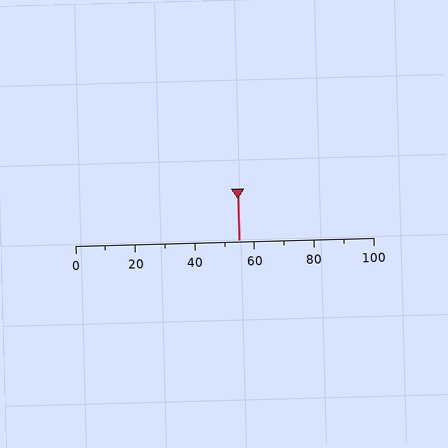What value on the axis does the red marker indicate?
The marker indicates approximately 55.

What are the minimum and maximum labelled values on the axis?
The axis runs from 0 to 100.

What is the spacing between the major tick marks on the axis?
The major ticks are spaced 20 apart.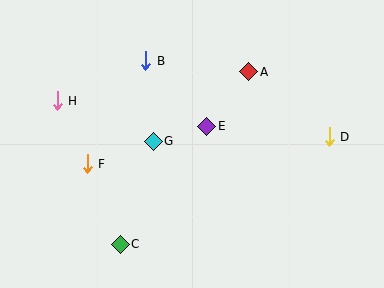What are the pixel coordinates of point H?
Point H is at (57, 101).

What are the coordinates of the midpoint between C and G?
The midpoint between C and G is at (137, 193).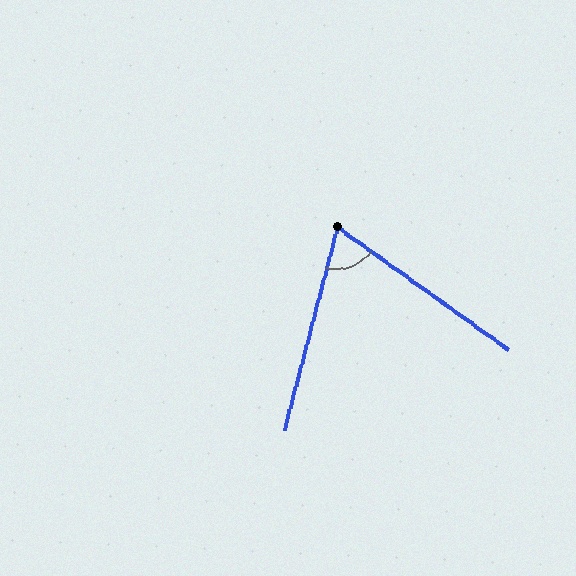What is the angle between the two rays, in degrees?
Approximately 69 degrees.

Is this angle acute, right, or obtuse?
It is acute.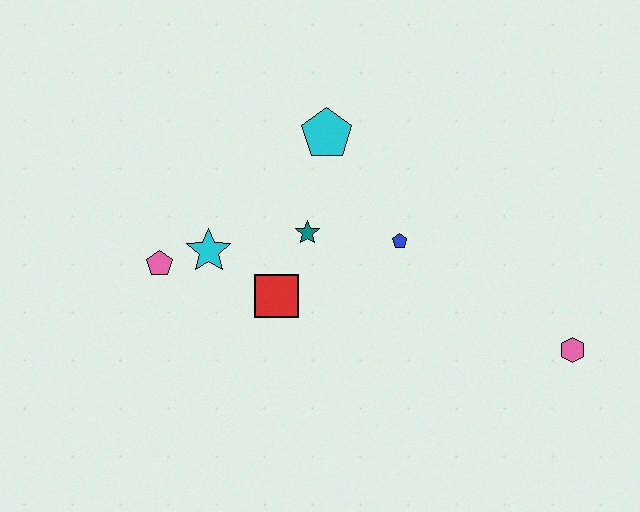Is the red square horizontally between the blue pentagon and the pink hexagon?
No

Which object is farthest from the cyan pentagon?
The pink hexagon is farthest from the cyan pentagon.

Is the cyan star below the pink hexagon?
No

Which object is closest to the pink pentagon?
The cyan star is closest to the pink pentagon.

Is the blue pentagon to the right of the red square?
Yes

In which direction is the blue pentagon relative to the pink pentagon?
The blue pentagon is to the right of the pink pentagon.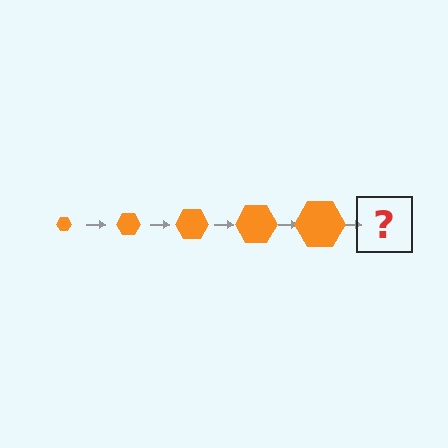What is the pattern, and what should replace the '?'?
The pattern is that the hexagon gets progressively larger each step. The '?' should be an orange hexagon, larger than the previous one.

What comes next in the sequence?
The next element should be an orange hexagon, larger than the previous one.